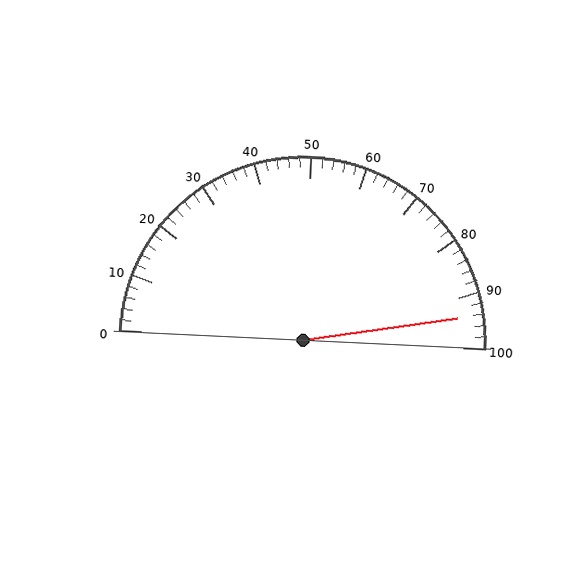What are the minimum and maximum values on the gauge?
The gauge ranges from 0 to 100.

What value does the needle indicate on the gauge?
The needle indicates approximately 94.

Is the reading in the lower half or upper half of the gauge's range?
The reading is in the upper half of the range (0 to 100).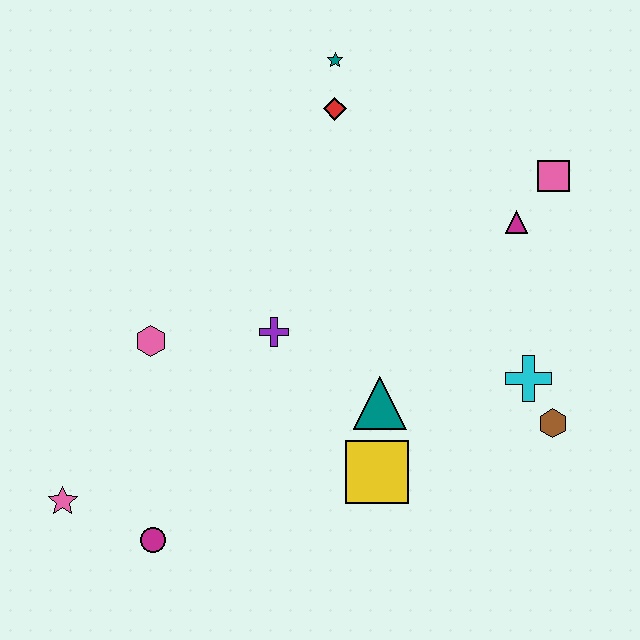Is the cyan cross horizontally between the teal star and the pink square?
Yes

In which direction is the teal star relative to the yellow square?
The teal star is above the yellow square.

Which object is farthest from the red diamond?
The pink star is farthest from the red diamond.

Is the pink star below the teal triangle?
Yes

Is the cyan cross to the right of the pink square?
No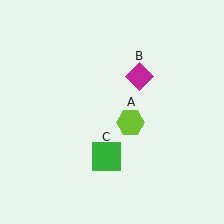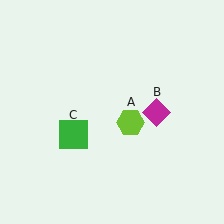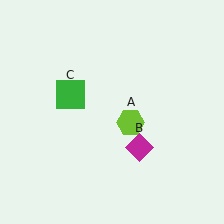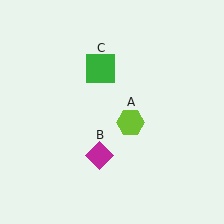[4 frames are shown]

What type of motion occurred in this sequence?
The magenta diamond (object B), green square (object C) rotated clockwise around the center of the scene.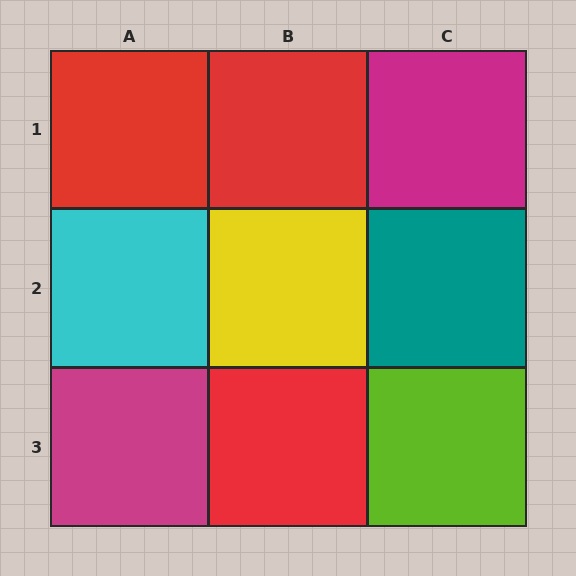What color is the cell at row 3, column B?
Red.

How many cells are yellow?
1 cell is yellow.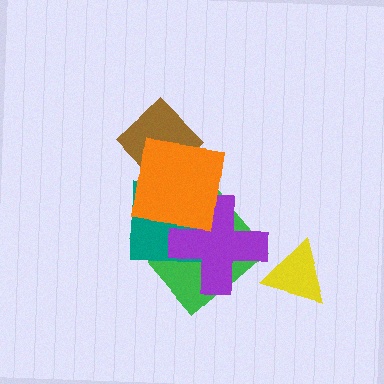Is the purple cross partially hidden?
Yes, it is partially covered by another shape.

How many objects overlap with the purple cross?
3 objects overlap with the purple cross.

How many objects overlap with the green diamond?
3 objects overlap with the green diamond.